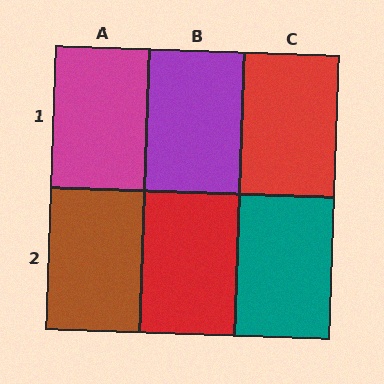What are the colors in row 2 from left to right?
Brown, red, teal.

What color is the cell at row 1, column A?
Magenta.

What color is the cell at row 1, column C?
Red.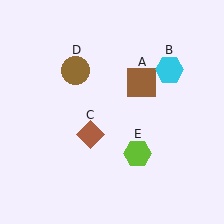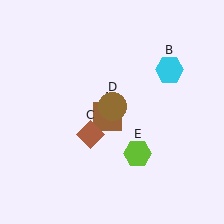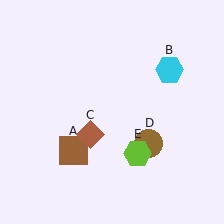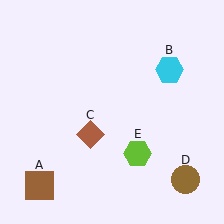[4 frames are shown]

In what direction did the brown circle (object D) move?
The brown circle (object D) moved down and to the right.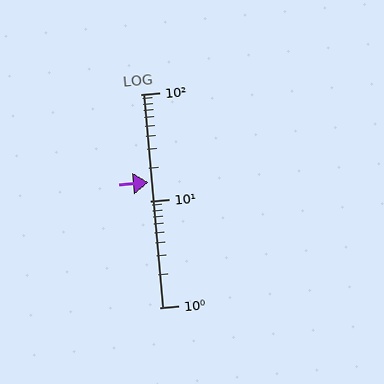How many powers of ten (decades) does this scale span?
The scale spans 2 decades, from 1 to 100.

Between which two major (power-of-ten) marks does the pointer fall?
The pointer is between 10 and 100.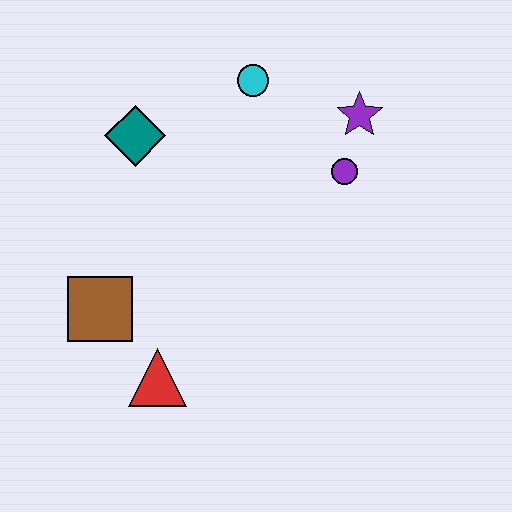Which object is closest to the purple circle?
The purple star is closest to the purple circle.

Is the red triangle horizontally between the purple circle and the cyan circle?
No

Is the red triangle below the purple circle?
Yes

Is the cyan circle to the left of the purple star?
Yes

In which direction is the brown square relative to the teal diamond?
The brown square is below the teal diamond.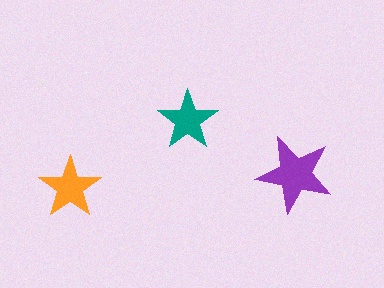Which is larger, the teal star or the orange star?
The orange one.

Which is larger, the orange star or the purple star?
The purple one.